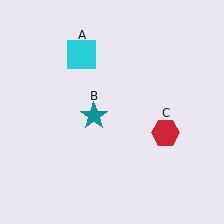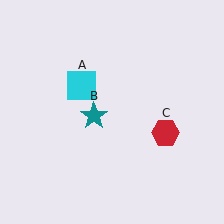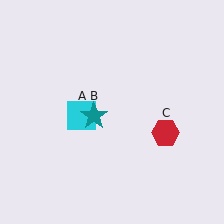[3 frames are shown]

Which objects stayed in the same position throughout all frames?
Teal star (object B) and red hexagon (object C) remained stationary.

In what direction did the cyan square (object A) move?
The cyan square (object A) moved down.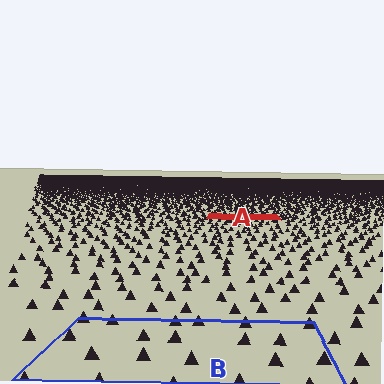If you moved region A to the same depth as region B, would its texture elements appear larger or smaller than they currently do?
They would appear larger. At a closer depth, the same texture elements are projected at a bigger on-screen size.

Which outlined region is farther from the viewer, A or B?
Region A is farther from the viewer — the texture elements inside it appear smaller and more densely packed.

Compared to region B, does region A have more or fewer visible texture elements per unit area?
Region A has more texture elements per unit area — they are packed more densely because it is farther away.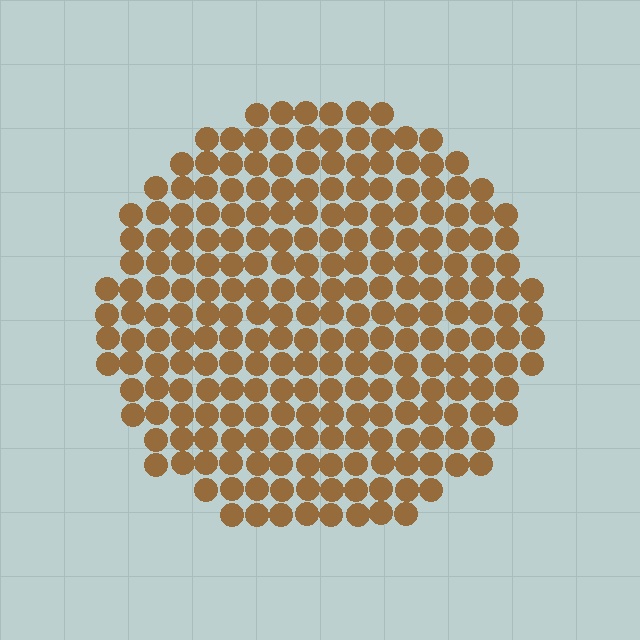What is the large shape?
The large shape is a circle.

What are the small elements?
The small elements are circles.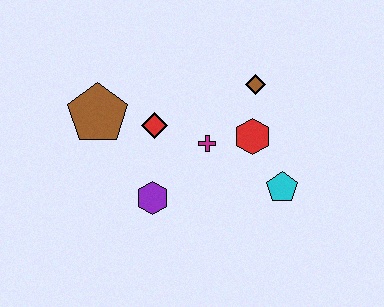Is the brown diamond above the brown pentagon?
Yes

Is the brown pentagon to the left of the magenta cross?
Yes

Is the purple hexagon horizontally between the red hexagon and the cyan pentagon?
No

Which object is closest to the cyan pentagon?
The red hexagon is closest to the cyan pentagon.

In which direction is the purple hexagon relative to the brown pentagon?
The purple hexagon is below the brown pentagon.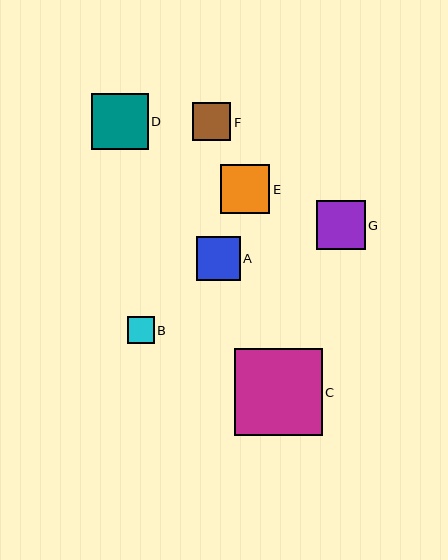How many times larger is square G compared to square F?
Square G is approximately 1.3 times the size of square F.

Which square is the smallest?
Square B is the smallest with a size of approximately 27 pixels.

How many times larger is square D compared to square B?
Square D is approximately 2.1 times the size of square B.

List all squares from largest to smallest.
From largest to smallest: C, D, E, G, A, F, B.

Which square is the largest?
Square C is the largest with a size of approximately 88 pixels.